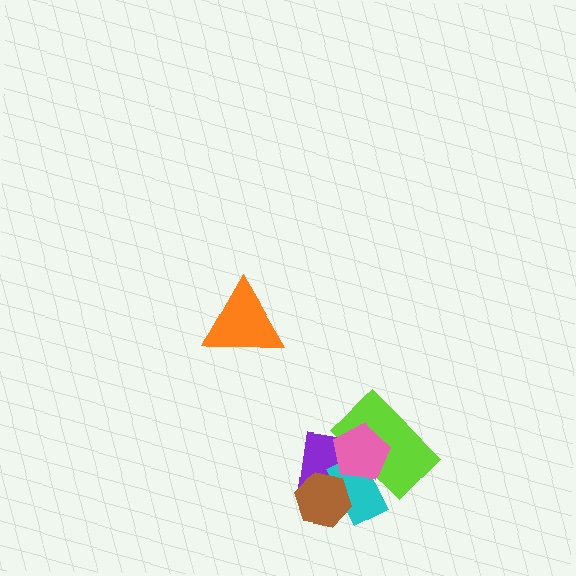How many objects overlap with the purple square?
4 objects overlap with the purple square.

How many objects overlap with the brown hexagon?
2 objects overlap with the brown hexagon.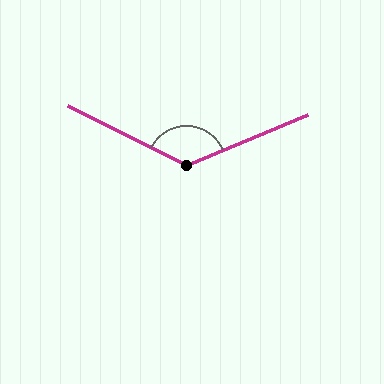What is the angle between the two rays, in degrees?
Approximately 131 degrees.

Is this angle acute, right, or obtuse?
It is obtuse.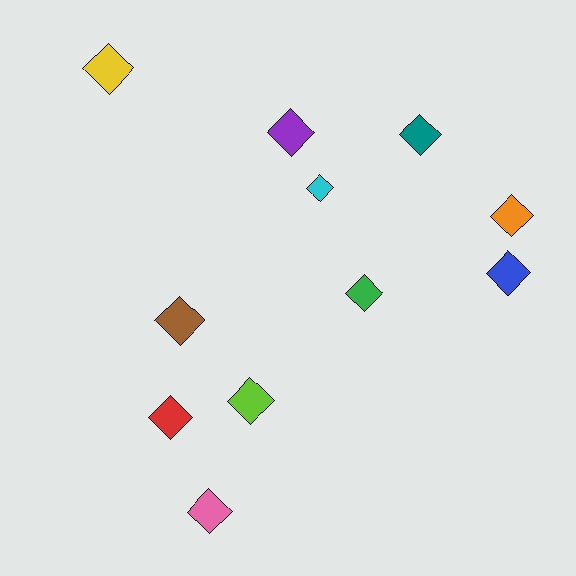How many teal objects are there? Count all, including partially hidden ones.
There is 1 teal object.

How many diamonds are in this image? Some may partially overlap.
There are 11 diamonds.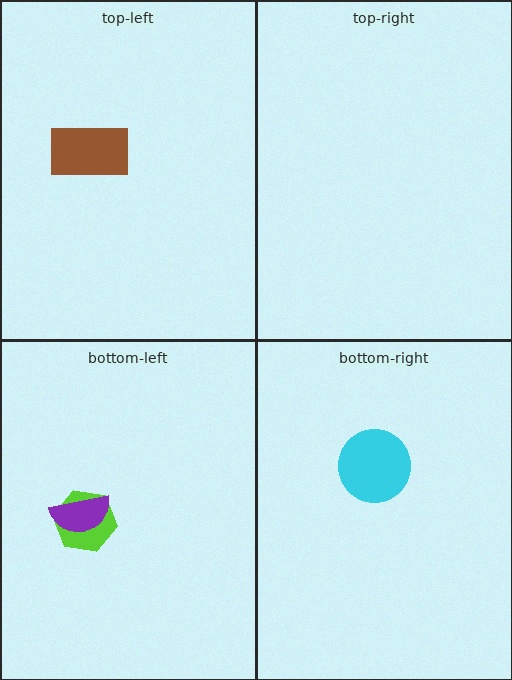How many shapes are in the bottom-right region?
1.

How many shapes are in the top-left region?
1.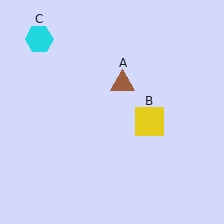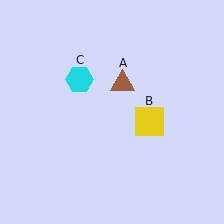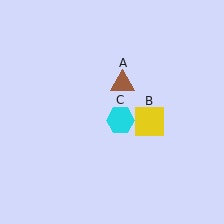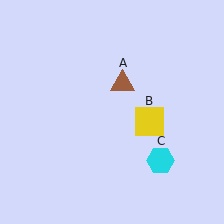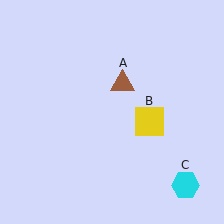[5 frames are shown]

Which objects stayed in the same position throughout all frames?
Brown triangle (object A) and yellow square (object B) remained stationary.